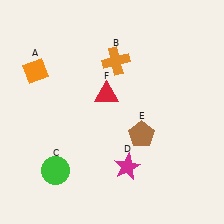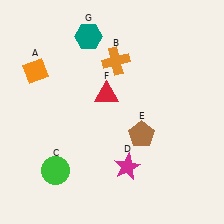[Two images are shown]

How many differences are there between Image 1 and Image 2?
There is 1 difference between the two images.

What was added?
A teal hexagon (G) was added in Image 2.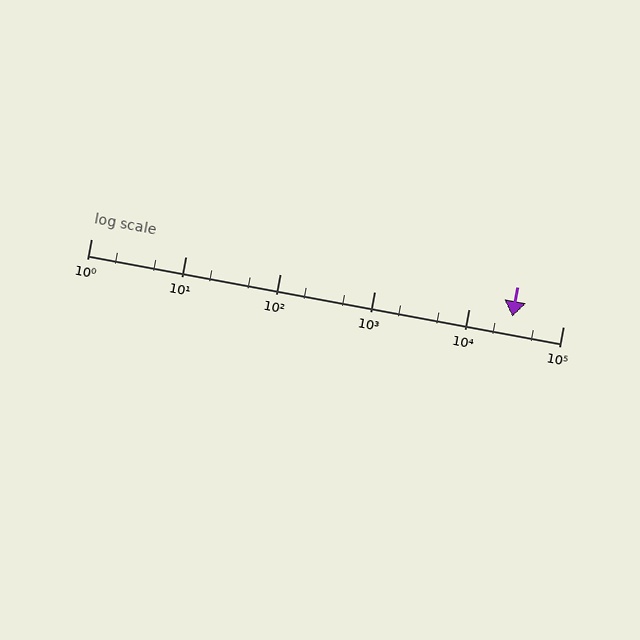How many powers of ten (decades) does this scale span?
The scale spans 5 decades, from 1 to 100000.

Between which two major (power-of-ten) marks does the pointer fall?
The pointer is between 10000 and 100000.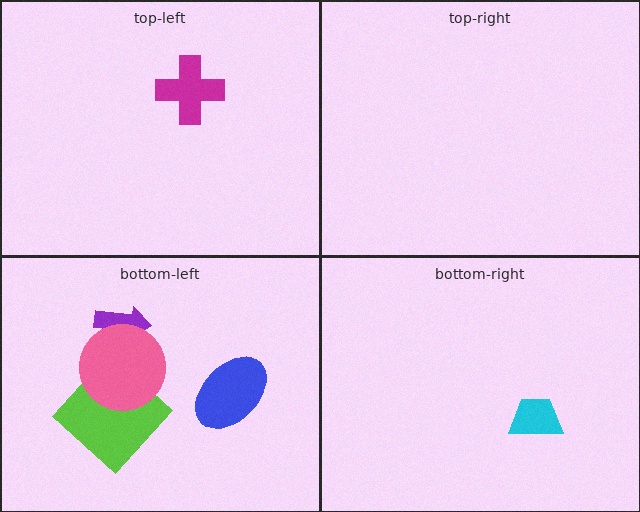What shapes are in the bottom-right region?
The cyan trapezoid.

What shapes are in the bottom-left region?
The purple arrow, the lime diamond, the pink circle, the blue ellipse.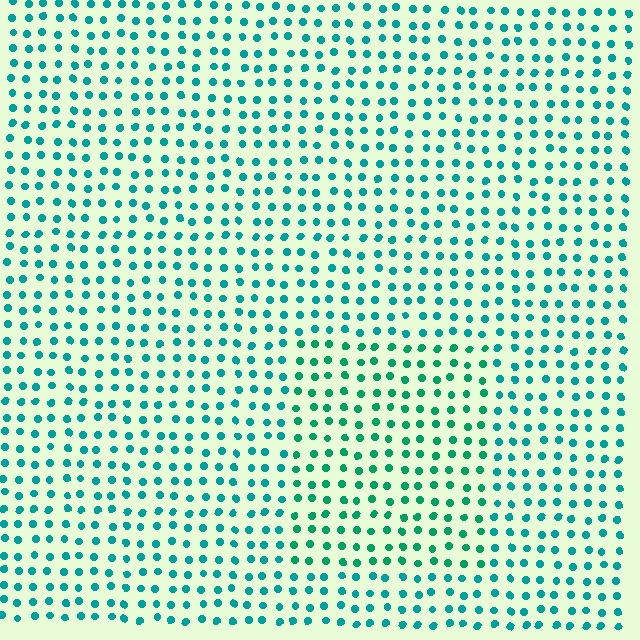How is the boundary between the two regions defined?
The boundary is defined purely by a slight shift in hue (about 21 degrees). Spacing, size, and orientation are identical on both sides.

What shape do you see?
I see a rectangle.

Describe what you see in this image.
The image is filled with small teal elements in a uniform arrangement. A rectangle-shaped region is visible where the elements are tinted to a slightly different hue, forming a subtle color boundary.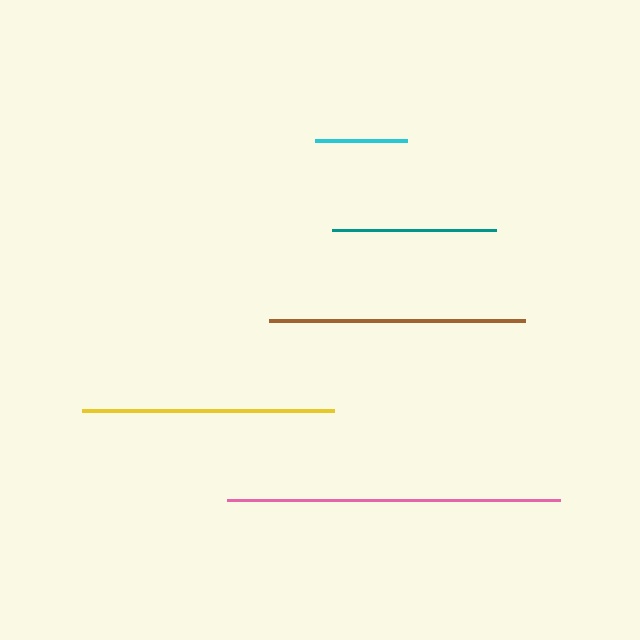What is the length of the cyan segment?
The cyan segment is approximately 92 pixels long.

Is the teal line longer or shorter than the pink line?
The pink line is longer than the teal line.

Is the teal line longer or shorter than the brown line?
The brown line is longer than the teal line.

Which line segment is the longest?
The pink line is the longest at approximately 334 pixels.